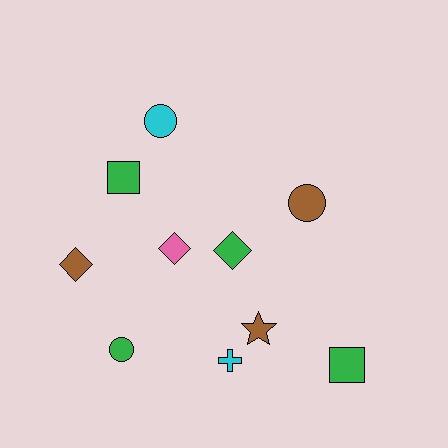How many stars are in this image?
There is 1 star.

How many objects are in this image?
There are 10 objects.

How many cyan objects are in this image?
There are 2 cyan objects.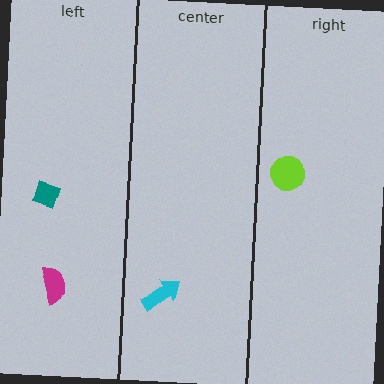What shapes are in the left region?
The magenta semicircle, the teal diamond.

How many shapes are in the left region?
2.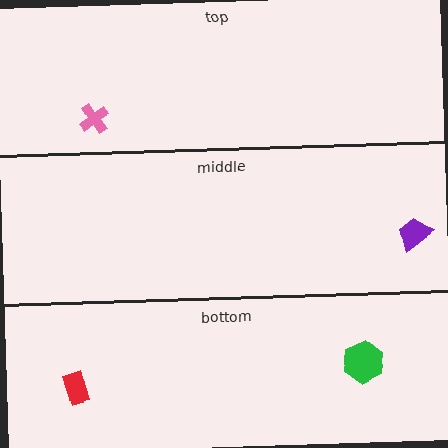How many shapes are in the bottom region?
2.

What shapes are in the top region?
The pink cross.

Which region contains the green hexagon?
The bottom region.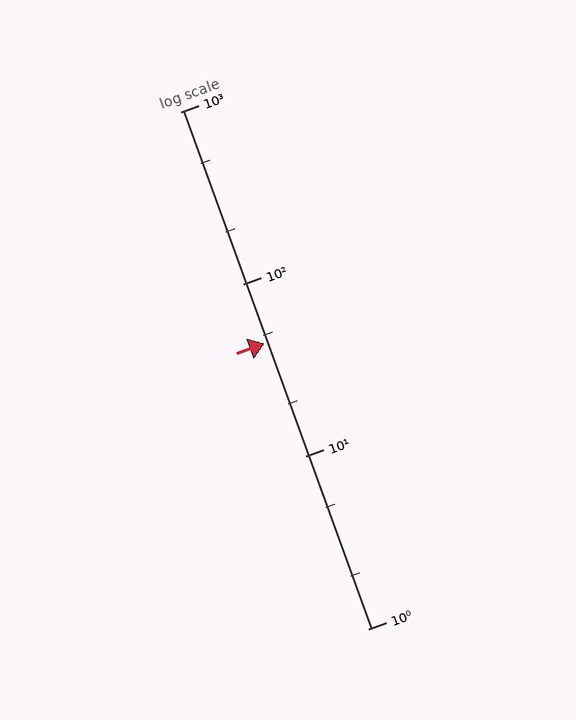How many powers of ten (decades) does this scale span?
The scale spans 3 decades, from 1 to 1000.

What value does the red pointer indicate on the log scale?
The pointer indicates approximately 45.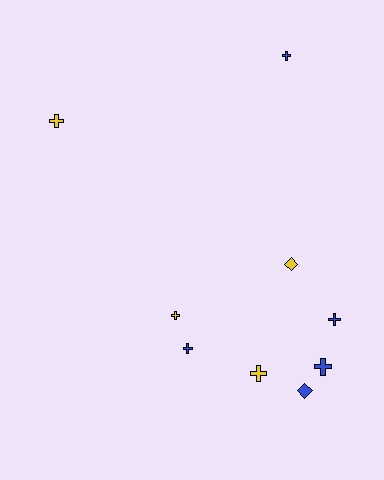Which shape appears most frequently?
Cross, with 7 objects.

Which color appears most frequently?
Blue, with 5 objects.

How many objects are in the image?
There are 9 objects.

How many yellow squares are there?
There are no yellow squares.